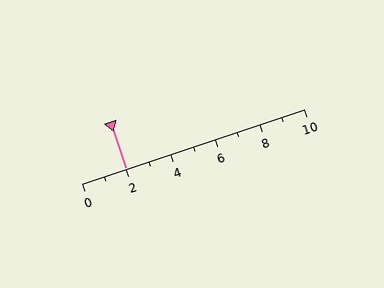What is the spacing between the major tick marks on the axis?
The major ticks are spaced 2 apart.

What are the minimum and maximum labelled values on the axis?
The axis runs from 0 to 10.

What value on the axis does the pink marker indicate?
The marker indicates approximately 2.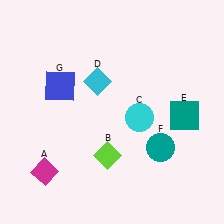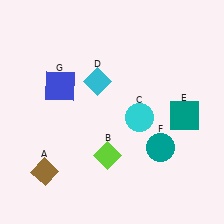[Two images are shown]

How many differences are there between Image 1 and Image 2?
There is 1 difference between the two images.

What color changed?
The diamond (A) changed from magenta in Image 1 to brown in Image 2.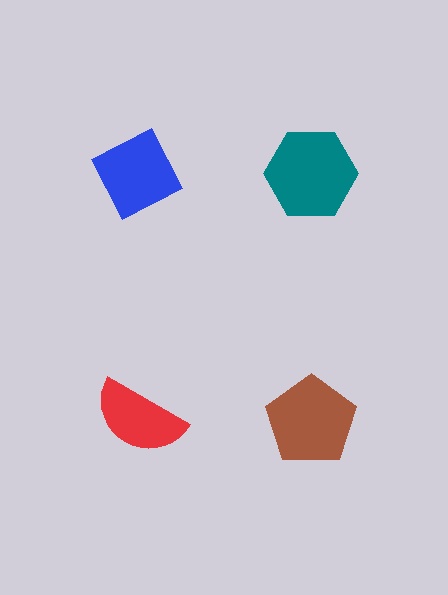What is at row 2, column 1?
A red semicircle.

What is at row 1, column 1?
A blue diamond.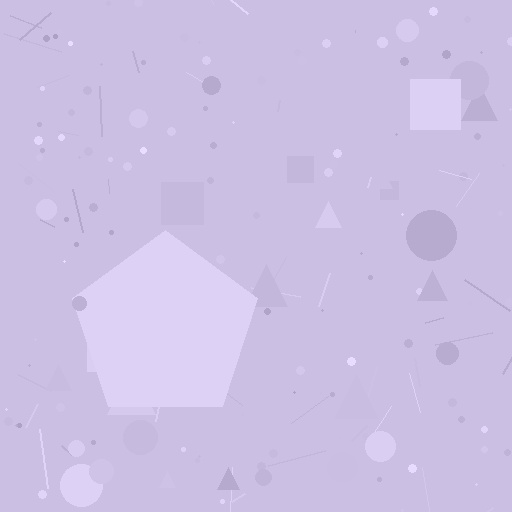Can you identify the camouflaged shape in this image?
The camouflaged shape is a pentagon.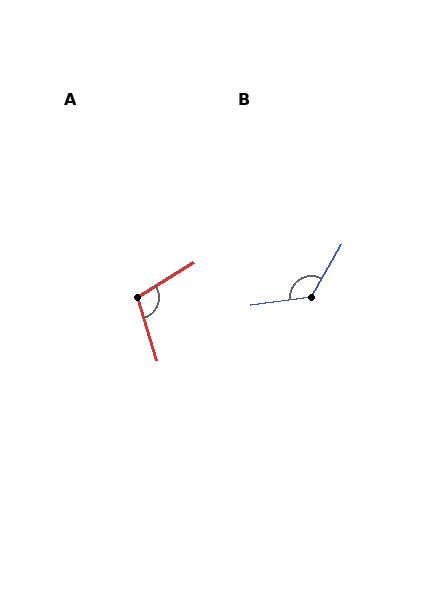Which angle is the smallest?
A, at approximately 104 degrees.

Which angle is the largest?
B, at approximately 128 degrees.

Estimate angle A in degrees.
Approximately 104 degrees.